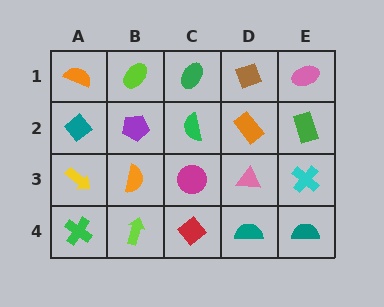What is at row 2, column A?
A teal diamond.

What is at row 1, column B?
A lime ellipse.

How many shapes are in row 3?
5 shapes.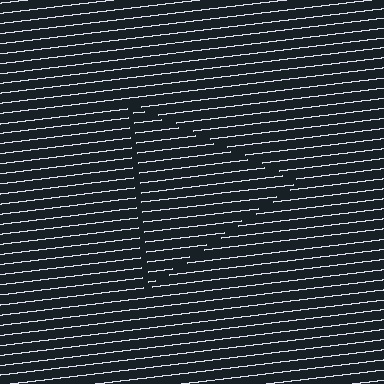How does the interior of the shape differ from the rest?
The interior of the shape contains the same grating, shifted by half a period — the contour is defined by the phase discontinuity where line-ends from the inner and outer gratings abut.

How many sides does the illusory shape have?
3 sides — the line-ends trace a triangle.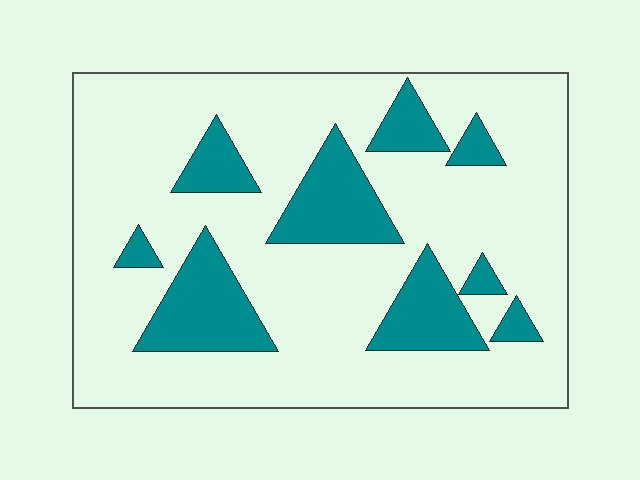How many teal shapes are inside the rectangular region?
9.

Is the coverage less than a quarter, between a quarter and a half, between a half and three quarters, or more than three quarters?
Less than a quarter.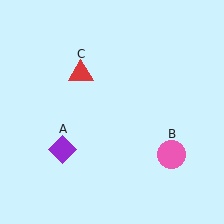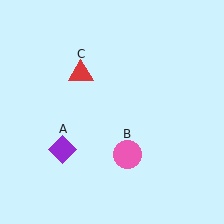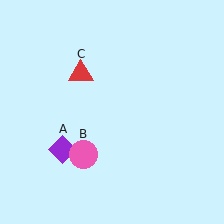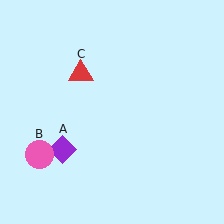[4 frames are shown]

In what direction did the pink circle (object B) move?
The pink circle (object B) moved left.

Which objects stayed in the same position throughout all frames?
Purple diamond (object A) and red triangle (object C) remained stationary.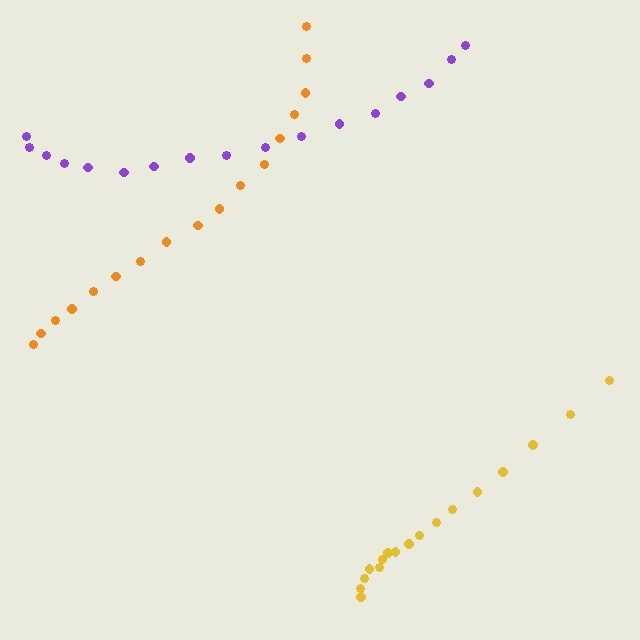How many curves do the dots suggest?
There are 3 distinct paths.